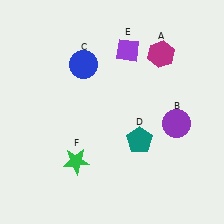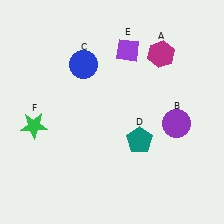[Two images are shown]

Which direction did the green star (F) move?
The green star (F) moved left.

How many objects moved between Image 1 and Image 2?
1 object moved between the two images.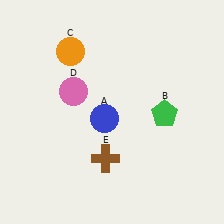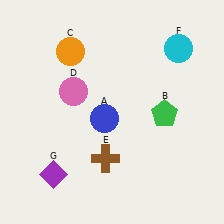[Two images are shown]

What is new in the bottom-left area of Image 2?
A purple diamond (G) was added in the bottom-left area of Image 2.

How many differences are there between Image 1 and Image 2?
There are 2 differences between the two images.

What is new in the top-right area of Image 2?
A cyan circle (F) was added in the top-right area of Image 2.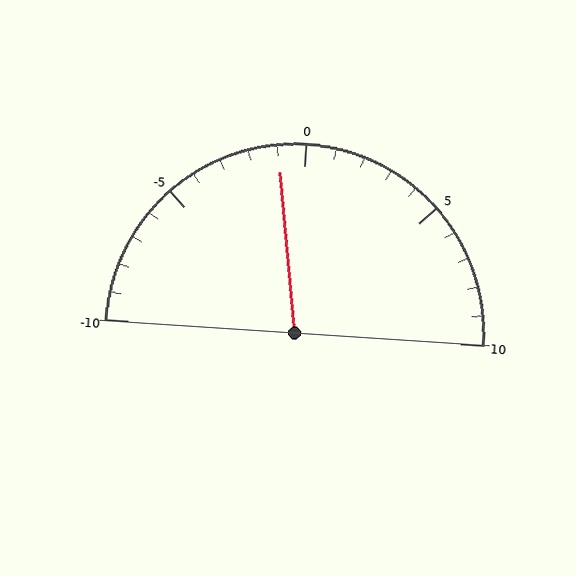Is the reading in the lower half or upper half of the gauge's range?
The reading is in the lower half of the range (-10 to 10).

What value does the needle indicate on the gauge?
The needle indicates approximately -1.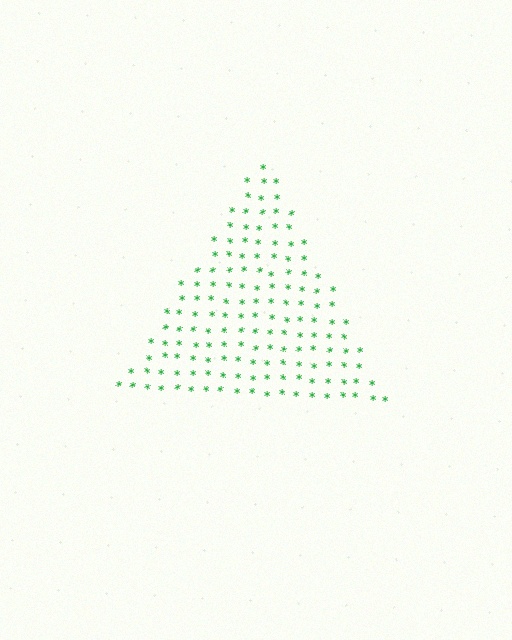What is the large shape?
The large shape is a triangle.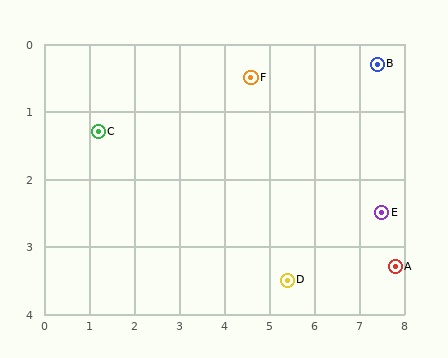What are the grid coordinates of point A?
Point A is at approximately (7.8, 3.3).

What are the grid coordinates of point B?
Point B is at approximately (7.4, 0.3).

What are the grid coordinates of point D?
Point D is at approximately (5.4, 3.5).